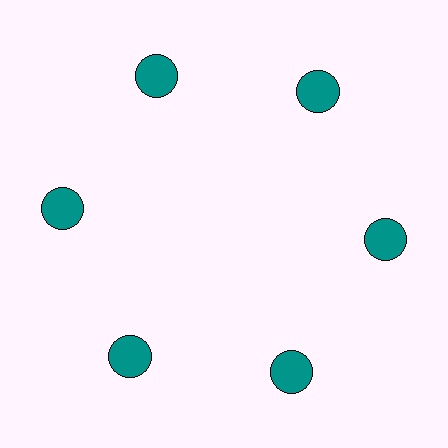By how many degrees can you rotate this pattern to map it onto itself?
The pattern maps onto itself every 60 degrees of rotation.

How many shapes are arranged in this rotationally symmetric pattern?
There are 6 shapes, arranged in 6 groups of 1.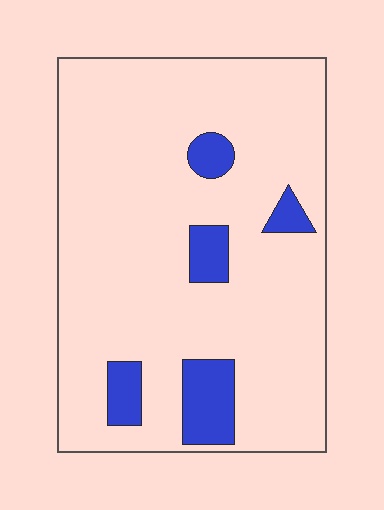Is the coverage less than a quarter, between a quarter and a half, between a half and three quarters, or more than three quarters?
Less than a quarter.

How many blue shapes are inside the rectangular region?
5.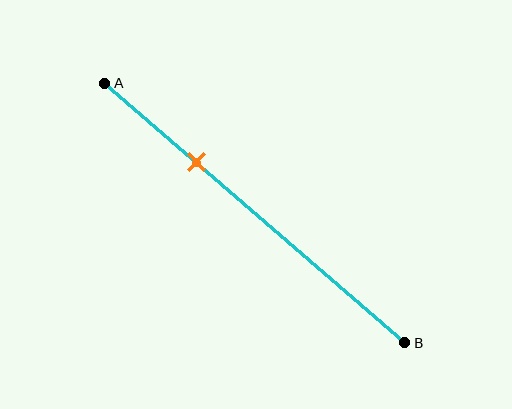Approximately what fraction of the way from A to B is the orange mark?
The orange mark is approximately 30% of the way from A to B.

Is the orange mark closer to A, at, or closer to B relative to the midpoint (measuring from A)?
The orange mark is closer to point A than the midpoint of segment AB.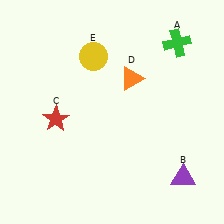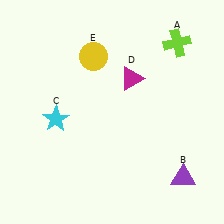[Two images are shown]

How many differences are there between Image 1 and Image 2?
There are 3 differences between the two images.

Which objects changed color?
A changed from green to lime. C changed from red to cyan. D changed from orange to magenta.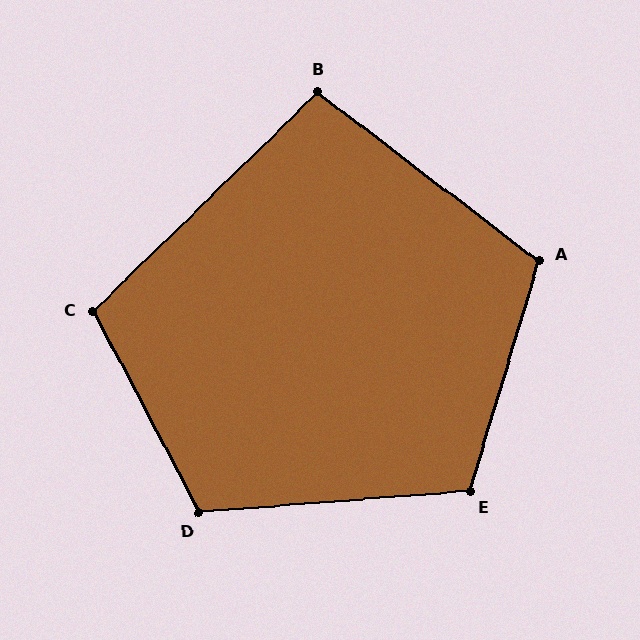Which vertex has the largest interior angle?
D, at approximately 113 degrees.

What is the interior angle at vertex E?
Approximately 111 degrees (obtuse).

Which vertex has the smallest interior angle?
B, at approximately 99 degrees.